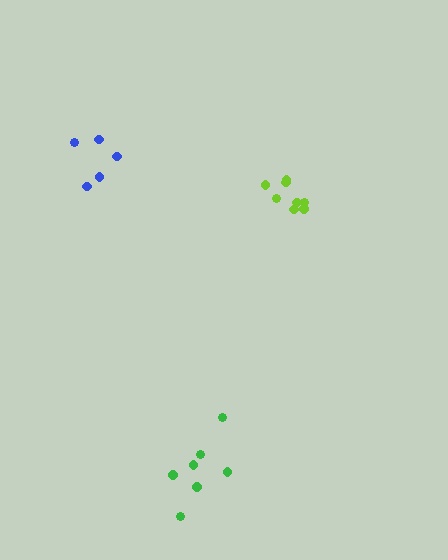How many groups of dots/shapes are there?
There are 3 groups.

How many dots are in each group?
Group 1: 8 dots, Group 2: 7 dots, Group 3: 5 dots (20 total).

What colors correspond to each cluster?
The clusters are colored: lime, green, blue.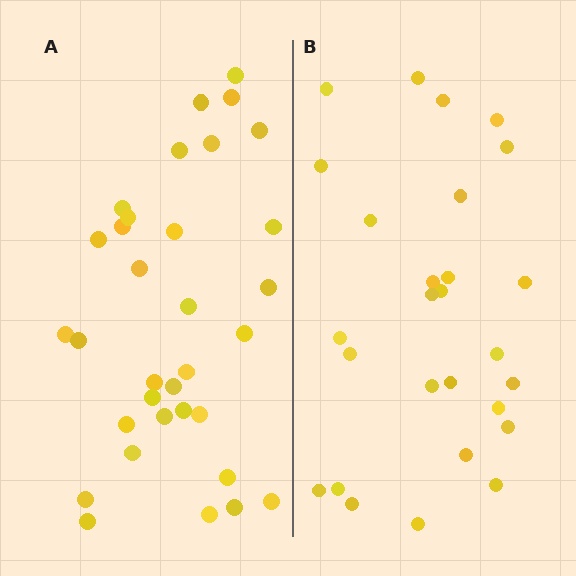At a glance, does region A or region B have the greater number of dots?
Region A (the left region) has more dots.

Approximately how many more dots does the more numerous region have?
Region A has about 6 more dots than region B.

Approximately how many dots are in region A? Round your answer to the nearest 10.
About 30 dots. (The exact count is 33, which rounds to 30.)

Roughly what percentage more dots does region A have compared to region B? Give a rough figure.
About 20% more.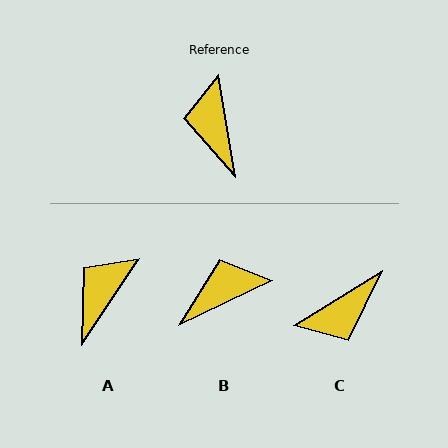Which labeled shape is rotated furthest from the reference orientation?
C, about 113 degrees away.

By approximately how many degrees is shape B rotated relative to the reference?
Approximately 73 degrees clockwise.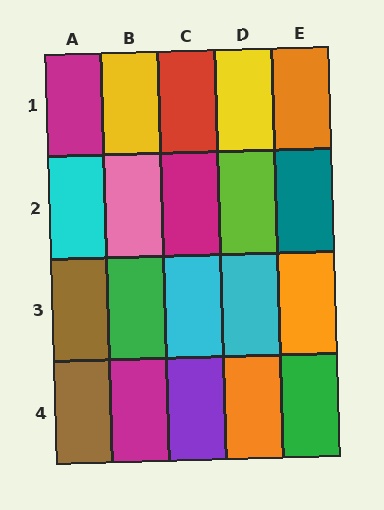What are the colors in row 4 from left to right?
Brown, magenta, purple, orange, green.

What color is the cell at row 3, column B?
Green.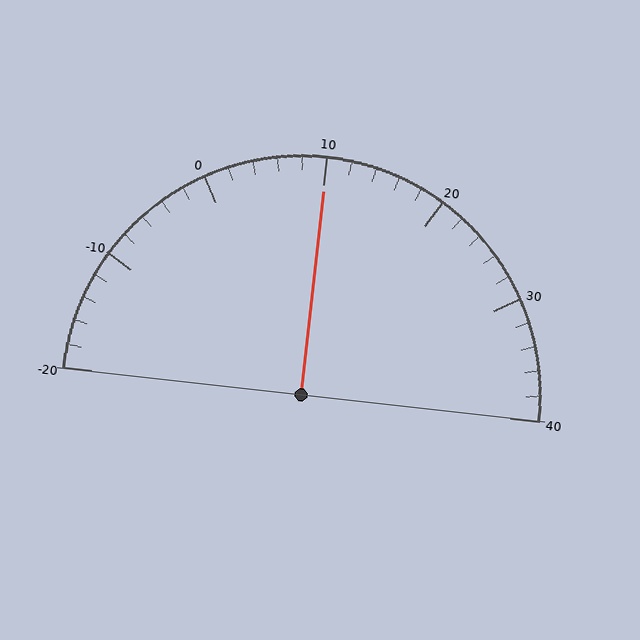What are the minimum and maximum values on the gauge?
The gauge ranges from -20 to 40.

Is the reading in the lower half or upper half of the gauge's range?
The reading is in the upper half of the range (-20 to 40).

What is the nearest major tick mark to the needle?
The nearest major tick mark is 10.